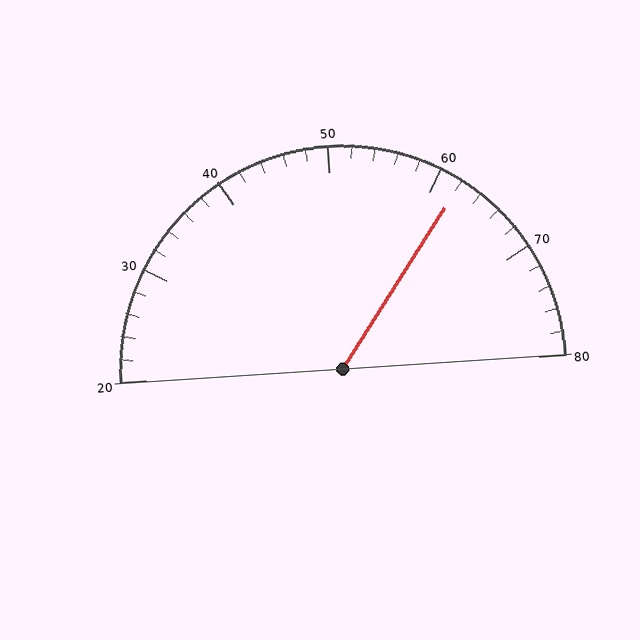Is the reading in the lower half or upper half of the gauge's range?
The reading is in the upper half of the range (20 to 80).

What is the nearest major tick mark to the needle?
The nearest major tick mark is 60.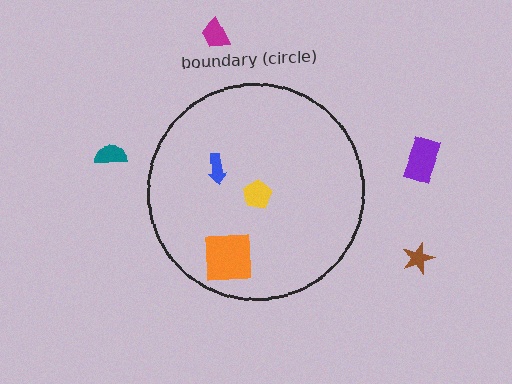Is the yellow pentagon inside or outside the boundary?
Inside.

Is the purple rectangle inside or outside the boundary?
Outside.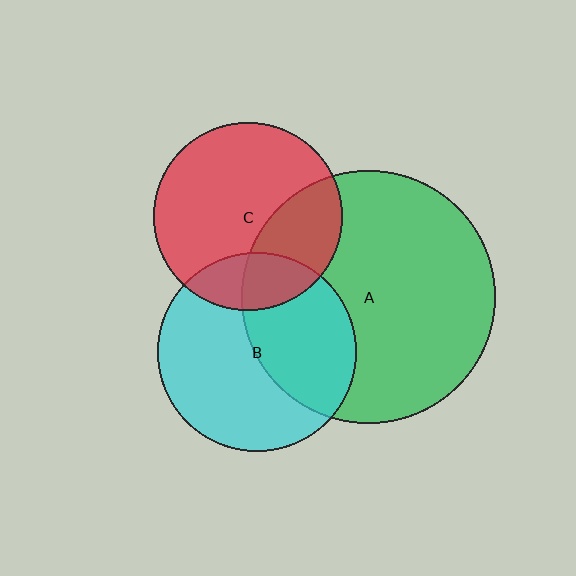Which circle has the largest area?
Circle A (green).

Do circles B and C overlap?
Yes.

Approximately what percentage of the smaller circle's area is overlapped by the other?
Approximately 20%.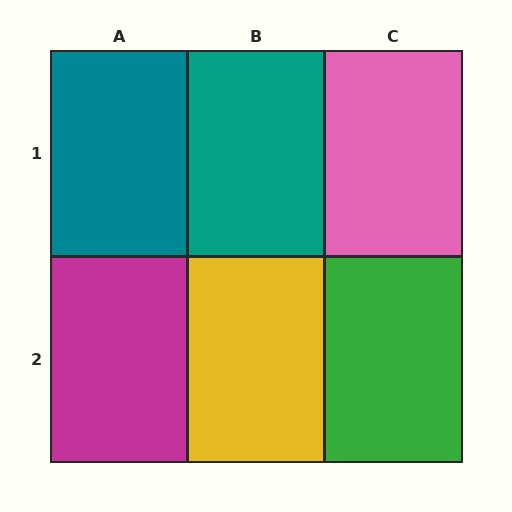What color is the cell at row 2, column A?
Magenta.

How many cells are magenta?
1 cell is magenta.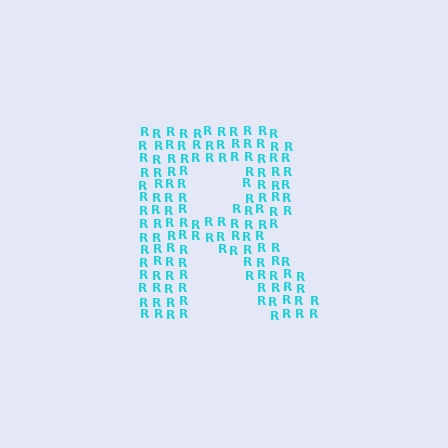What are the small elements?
The small elements are letter R's.